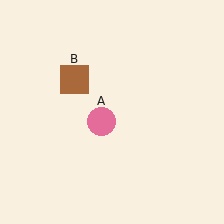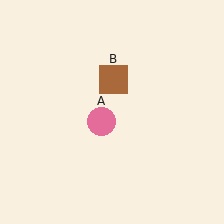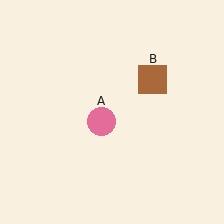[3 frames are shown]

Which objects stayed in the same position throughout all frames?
Pink circle (object A) remained stationary.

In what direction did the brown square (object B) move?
The brown square (object B) moved right.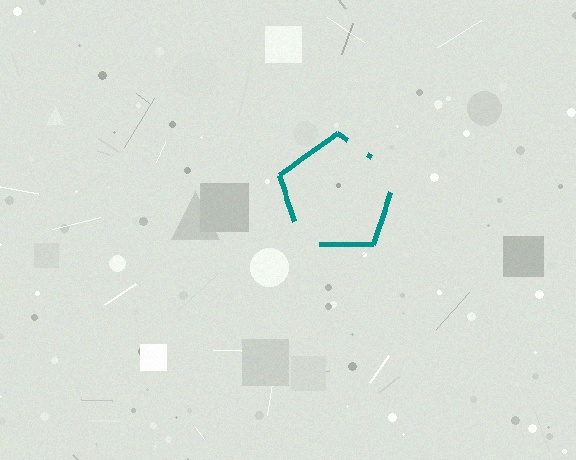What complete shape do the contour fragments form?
The contour fragments form a pentagon.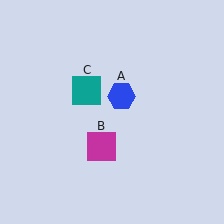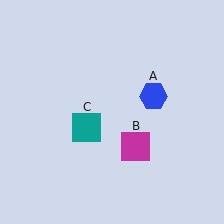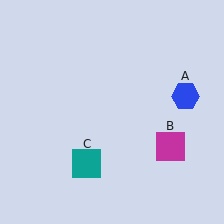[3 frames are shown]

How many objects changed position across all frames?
3 objects changed position: blue hexagon (object A), magenta square (object B), teal square (object C).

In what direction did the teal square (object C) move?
The teal square (object C) moved down.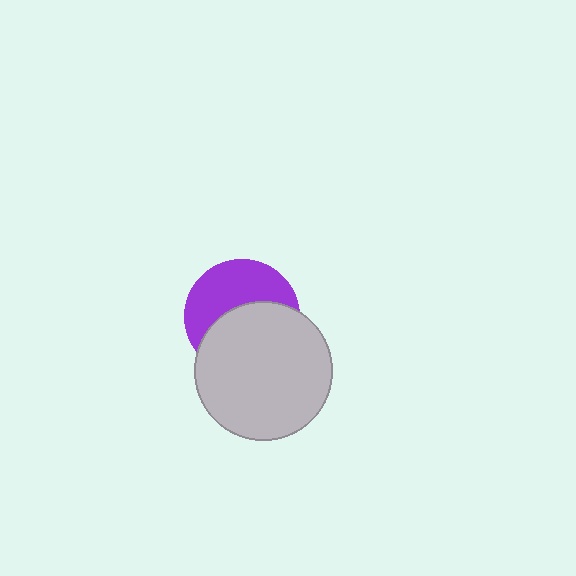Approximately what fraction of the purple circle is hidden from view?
Roughly 53% of the purple circle is hidden behind the light gray circle.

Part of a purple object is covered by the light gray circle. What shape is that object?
It is a circle.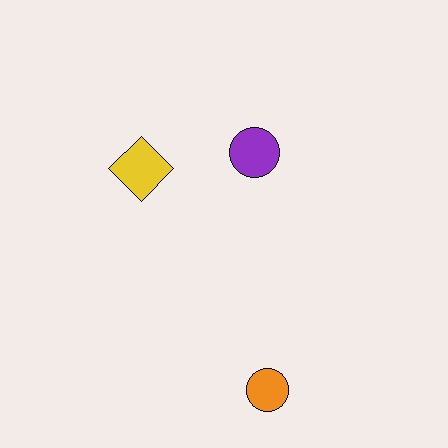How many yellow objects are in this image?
There is 1 yellow object.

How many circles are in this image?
There are 2 circles.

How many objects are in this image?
There are 3 objects.